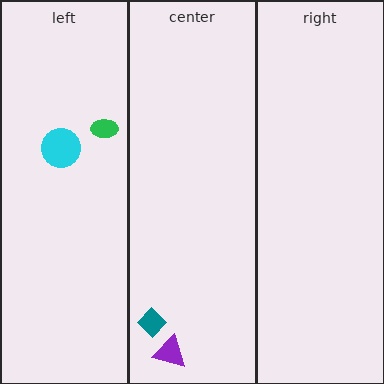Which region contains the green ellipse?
The left region.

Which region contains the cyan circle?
The left region.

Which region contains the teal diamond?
The center region.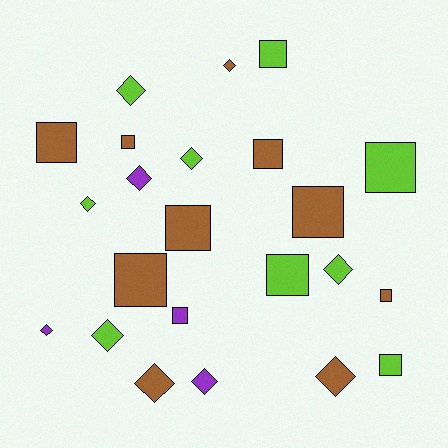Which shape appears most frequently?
Square, with 12 objects.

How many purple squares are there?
There is 1 purple square.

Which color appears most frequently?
Brown, with 10 objects.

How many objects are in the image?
There are 23 objects.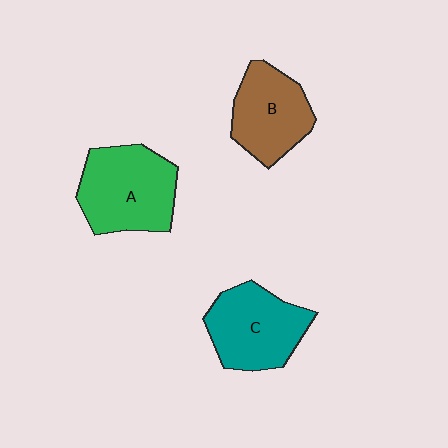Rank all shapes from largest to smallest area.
From largest to smallest: A (green), C (teal), B (brown).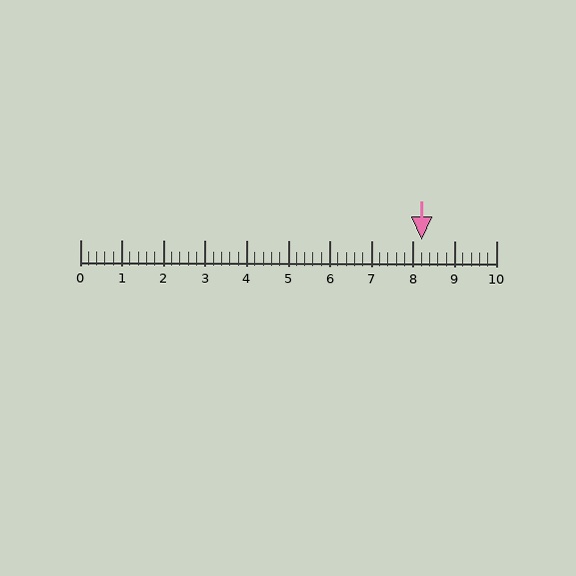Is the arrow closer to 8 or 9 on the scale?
The arrow is closer to 8.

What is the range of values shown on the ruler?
The ruler shows values from 0 to 10.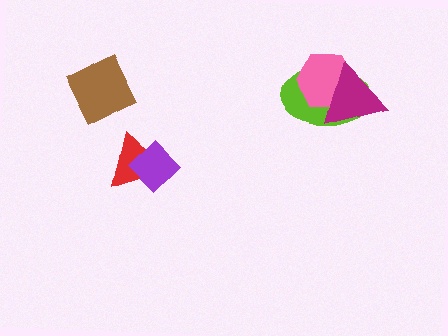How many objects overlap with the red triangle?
1 object overlaps with the red triangle.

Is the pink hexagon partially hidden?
Yes, it is partially covered by another shape.